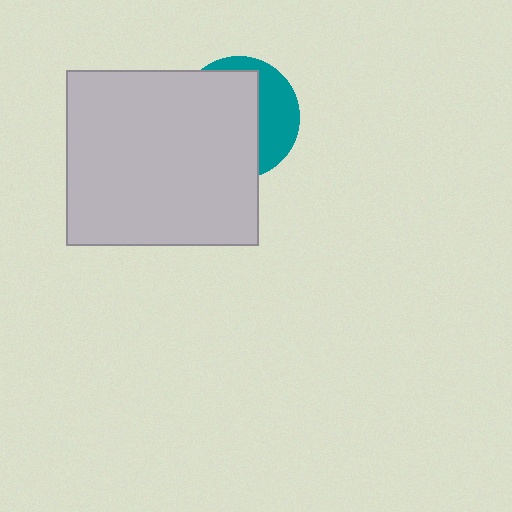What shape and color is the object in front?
The object in front is a light gray rectangle.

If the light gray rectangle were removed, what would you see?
You would see the complete teal circle.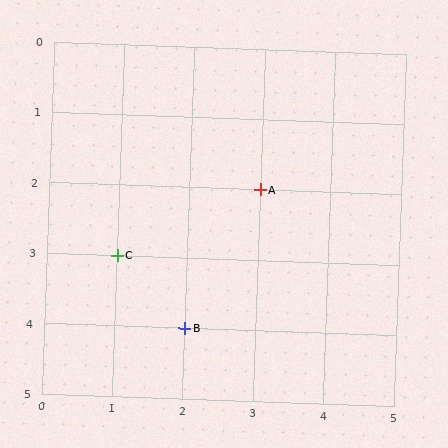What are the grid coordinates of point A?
Point A is at grid coordinates (3, 2).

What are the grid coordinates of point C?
Point C is at grid coordinates (1, 3).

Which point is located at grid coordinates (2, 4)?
Point B is at (2, 4).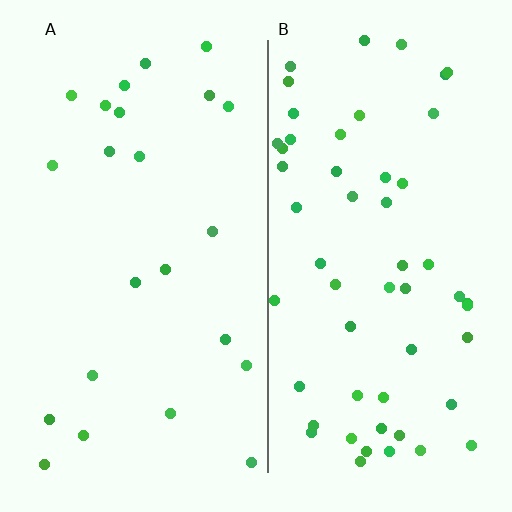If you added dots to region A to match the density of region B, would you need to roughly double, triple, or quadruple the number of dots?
Approximately double.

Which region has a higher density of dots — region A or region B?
B (the right).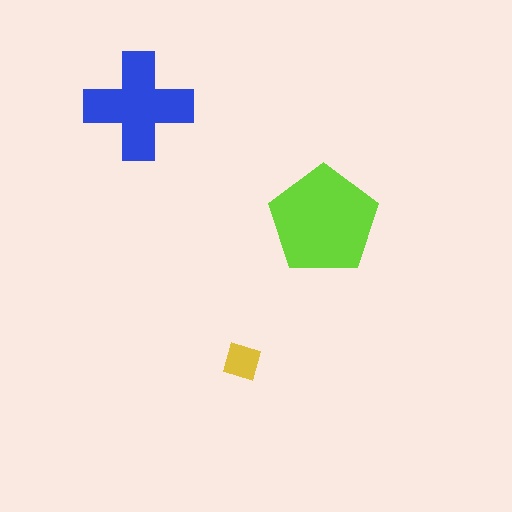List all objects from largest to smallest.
The lime pentagon, the blue cross, the yellow diamond.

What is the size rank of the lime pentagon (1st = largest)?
1st.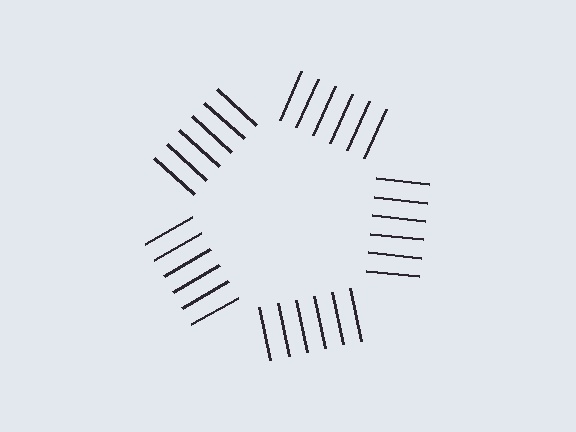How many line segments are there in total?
30 — 6 along each of the 5 edges.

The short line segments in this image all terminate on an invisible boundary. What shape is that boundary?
An illusory pentagon — the line segments terminate on its edges but no continuous stroke is drawn.